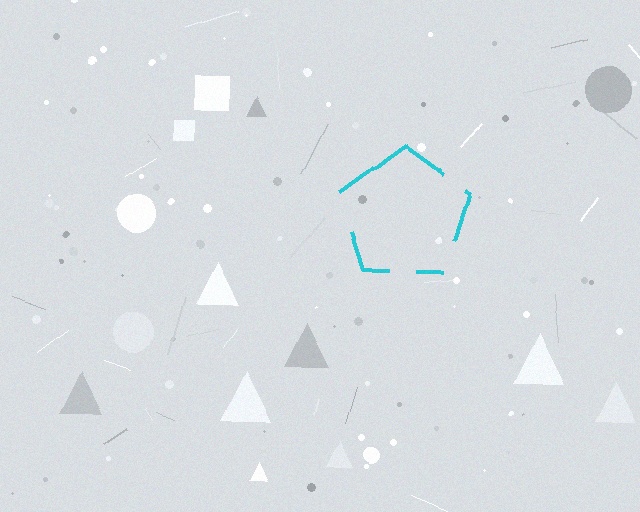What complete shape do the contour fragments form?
The contour fragments form a pentagon.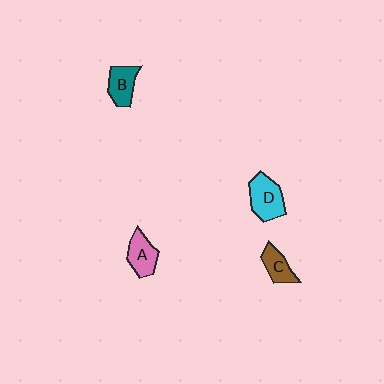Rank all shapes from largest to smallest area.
From largest to smallest: D (cyan), A (pink), B (teal), C (brown).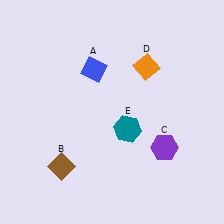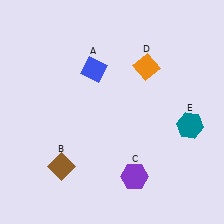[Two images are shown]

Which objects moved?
The objects that moved are: the purple hexagon (C), the teal hexagon (E).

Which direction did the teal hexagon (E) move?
The teal hexagon (E) moved right.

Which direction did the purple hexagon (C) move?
The purple hexagon (C) moved left.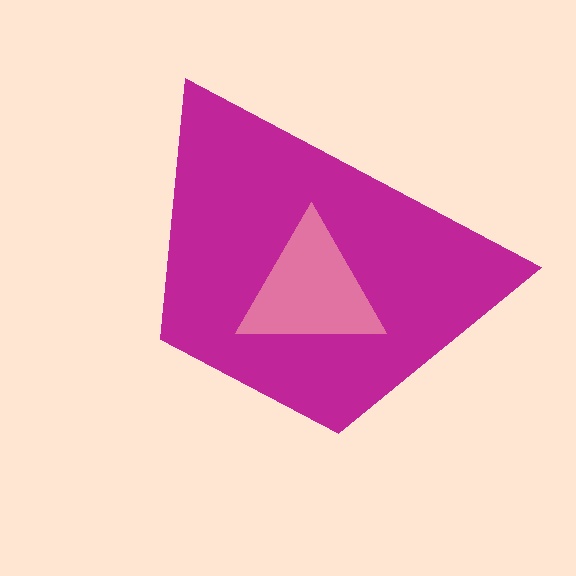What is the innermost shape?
The pink triangle.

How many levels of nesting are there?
2.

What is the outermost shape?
The magenta trapezoid.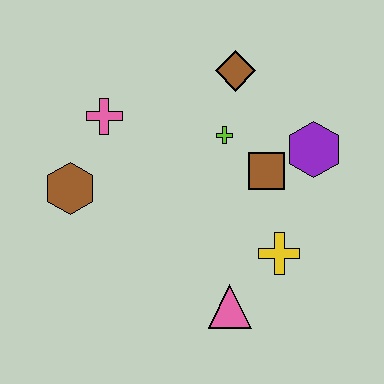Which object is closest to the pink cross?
The brown hexagon is closest to the pink cross.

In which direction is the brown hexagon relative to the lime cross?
The brown hexagon is to the left of the lime cross.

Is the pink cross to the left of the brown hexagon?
No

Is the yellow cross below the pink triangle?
No